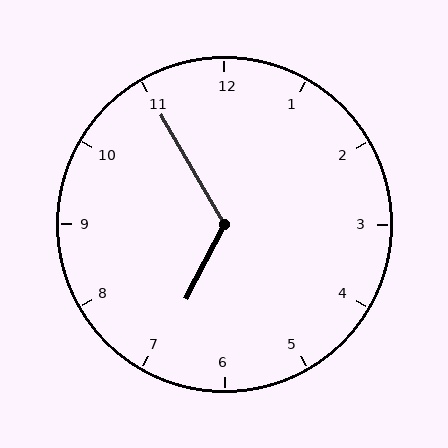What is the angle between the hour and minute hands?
Approximately 122 degrees.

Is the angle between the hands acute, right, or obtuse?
It is obtuse.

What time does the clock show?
6:55.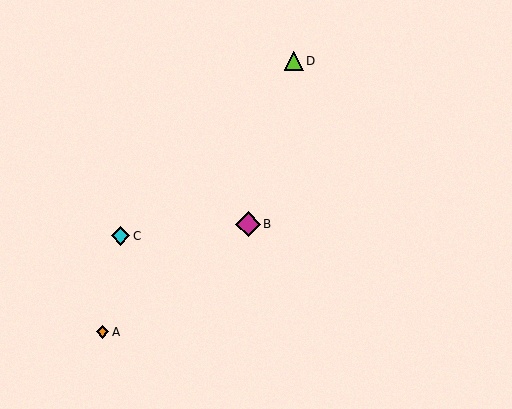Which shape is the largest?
The magenta diamond (labeled B) is the largest.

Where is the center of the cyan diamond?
The center of the cyan diamond is at (120, 236).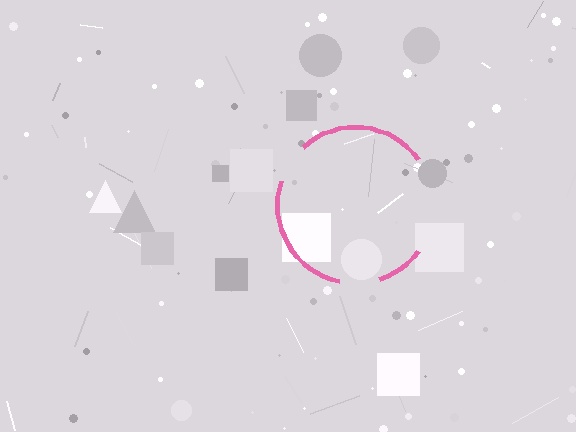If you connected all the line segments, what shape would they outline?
They would outline a circle.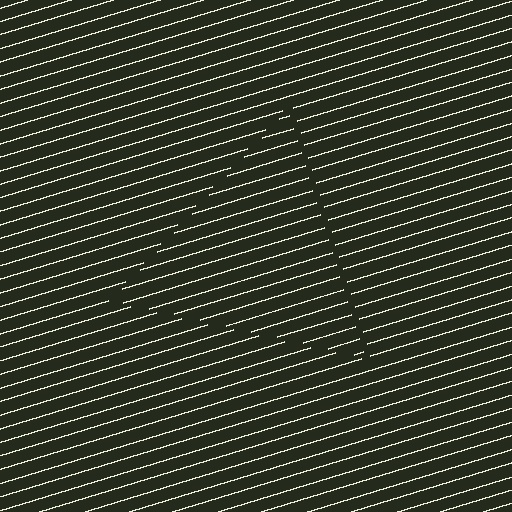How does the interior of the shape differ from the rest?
The interior of the shape contains the same grating, shifted by half a period — the contour is defined by the phase discontinuity where line-ends from the inner and outer gratings abut.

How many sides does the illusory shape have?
3 sides — the line-ends trace a triangle.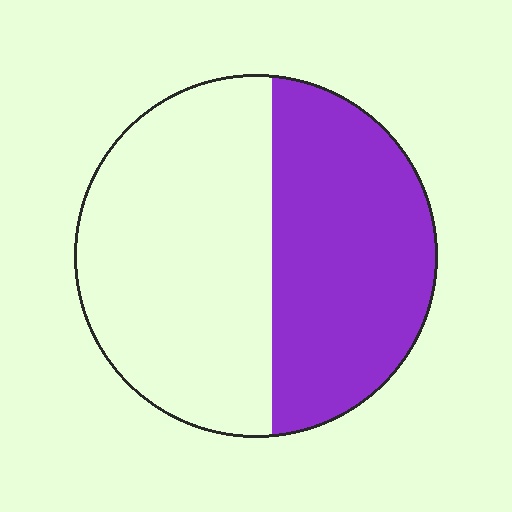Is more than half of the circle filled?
No.